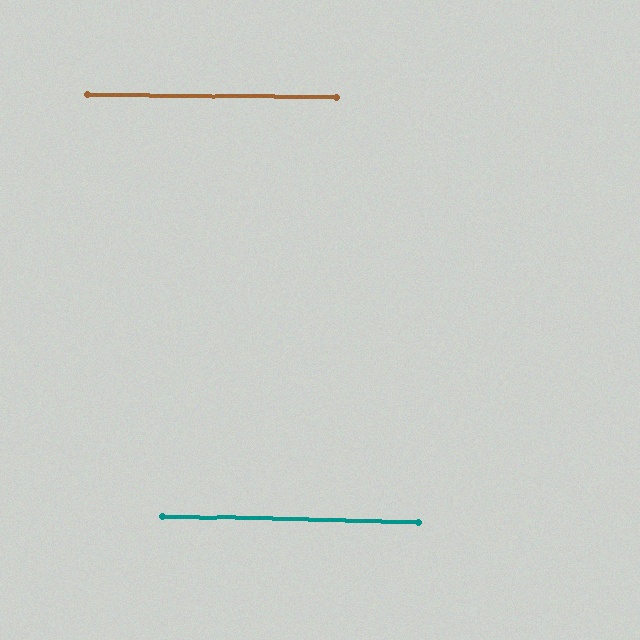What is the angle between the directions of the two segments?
Approximately 1 degree.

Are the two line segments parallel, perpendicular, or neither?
Parallel — their directions differ by only 0.6°.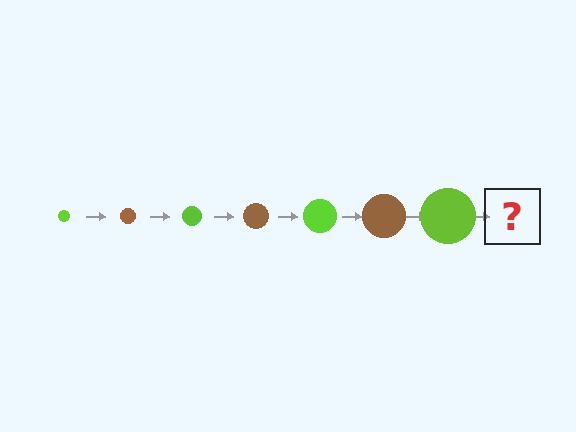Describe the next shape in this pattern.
It should be a brown circle, larger than the previous one.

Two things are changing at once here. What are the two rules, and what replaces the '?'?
The two rules are that the circle grows larger each step and the color cycles through lime and brown. The '?' should be a brown circle, larger than the previous one.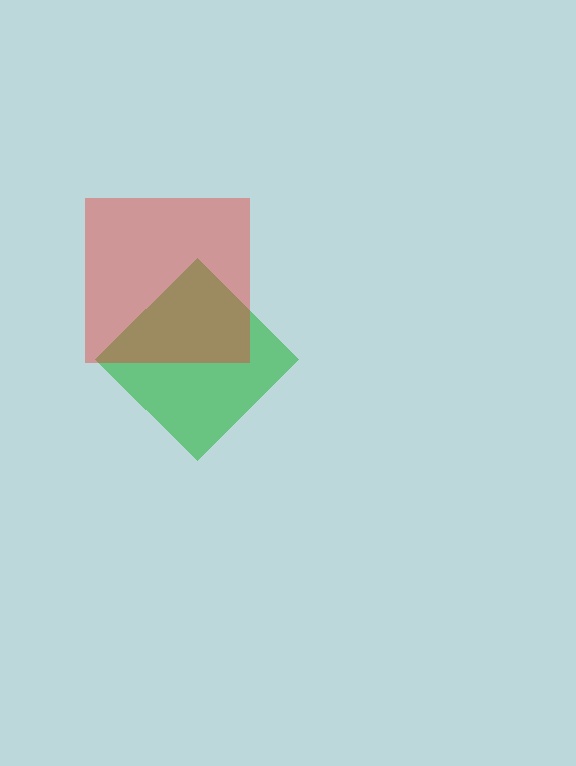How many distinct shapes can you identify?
There are 2 distinct shapes: a green diamond, a red square.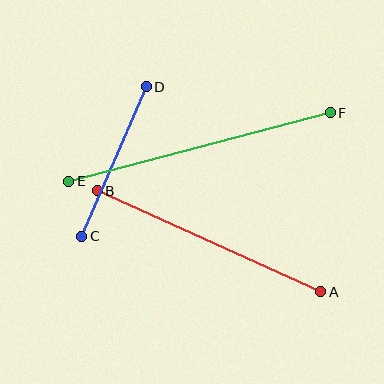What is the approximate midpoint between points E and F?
The midpoint is at approximately (199, 147) pixels.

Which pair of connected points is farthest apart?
Points E and F are farthest apart.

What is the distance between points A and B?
The distance is approximately 246 pixels.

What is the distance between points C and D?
The distance is approximately 162 pixels.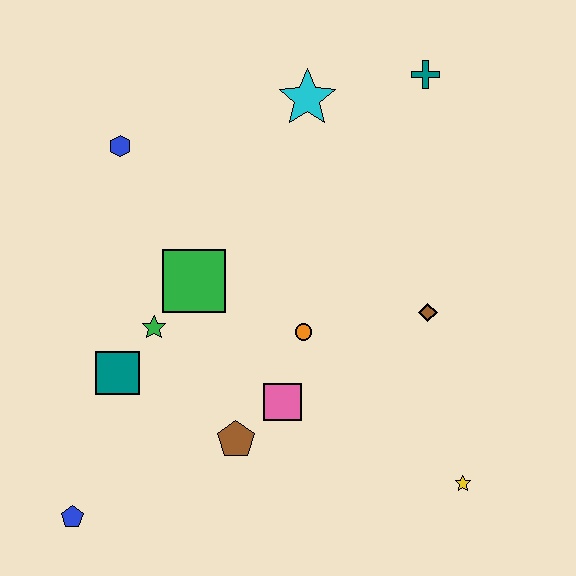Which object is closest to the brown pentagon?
The pink square is closest to the brown pentagon.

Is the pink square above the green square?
No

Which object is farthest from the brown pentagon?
The teal cross is farthest from the brown pentagon.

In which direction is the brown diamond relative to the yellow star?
The brown diamond is above the yellow star.